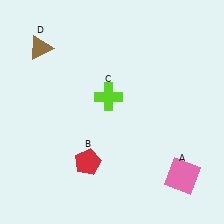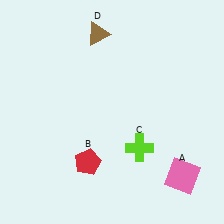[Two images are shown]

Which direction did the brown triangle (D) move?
The brown triangle (D) moved right.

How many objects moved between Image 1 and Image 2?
2 objects moved between the two images.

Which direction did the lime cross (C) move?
The lime cross (C) moved down.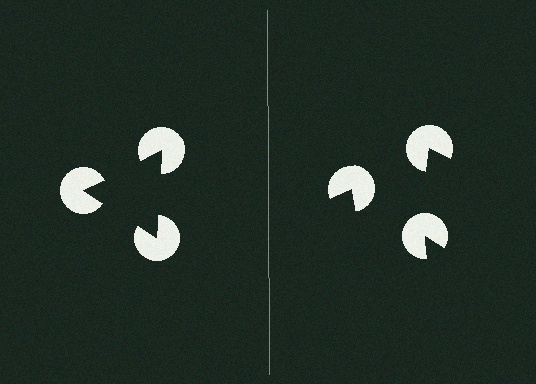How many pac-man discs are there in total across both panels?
6 — 3 on each side.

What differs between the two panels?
The pac-man discs are positioned identically on both sides; only the wedge orientations differ. On the left they align to a triangle; on the right they are misaligned.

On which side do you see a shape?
An illusory triangle appears on the left side. On the right side the wedge cuts are rotated, so no coherent shape forms.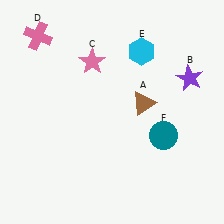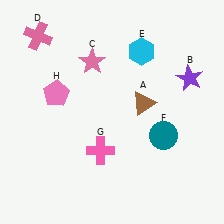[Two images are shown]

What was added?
A pink cross (G), a pink pentagon (H) were added in Image 2.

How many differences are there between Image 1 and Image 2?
There are 2 differences between the two images.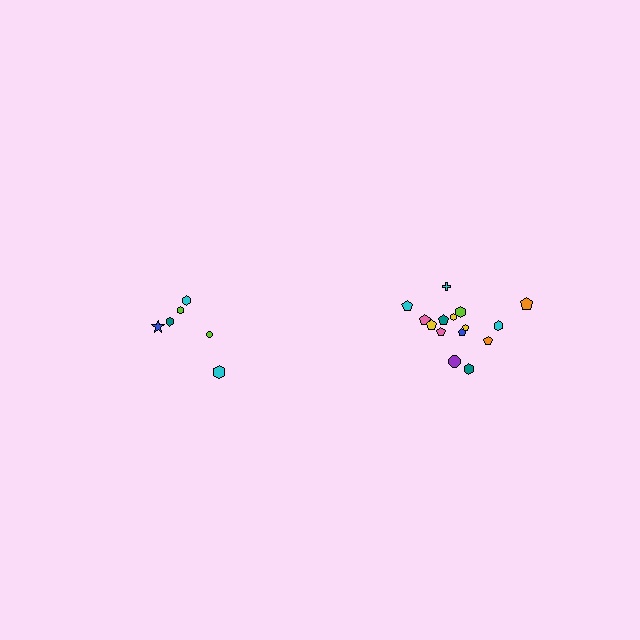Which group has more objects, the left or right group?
The right group.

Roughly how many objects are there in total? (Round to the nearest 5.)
Roughly 20 objects in total.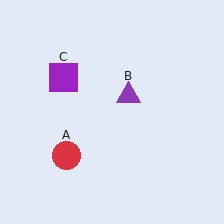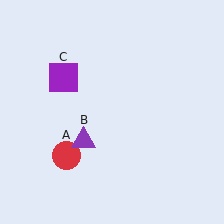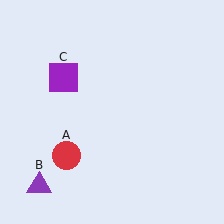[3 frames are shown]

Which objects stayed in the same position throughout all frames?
Red circle (object A) and purple square (object C) remained stationary.